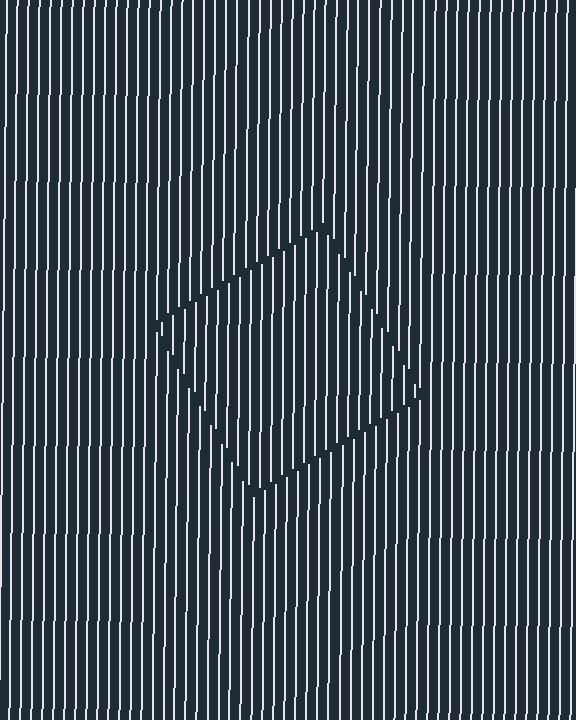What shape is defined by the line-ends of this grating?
An illusory square. The interior of the shape contains the same grating, shifted by half a period — the contour is defined by the phase discontinuity where line-ends from the inner and outer gratings abut.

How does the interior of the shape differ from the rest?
The interior of the shape contains the same grating, shifted by half a period — the contour is defined by the phase discontinuity where line-ends from the inner and outer gratings abut.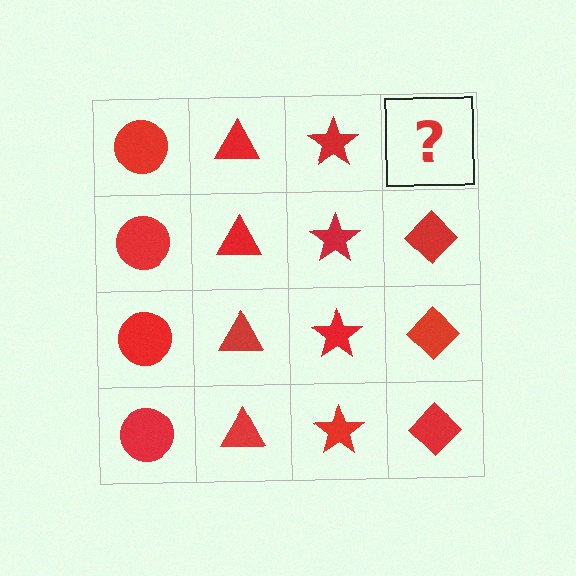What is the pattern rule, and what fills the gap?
The rule is that each column has a consistent shape. The gap should be filled with a red diamond.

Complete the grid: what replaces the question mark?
The question mark should be replaced with a red diamond.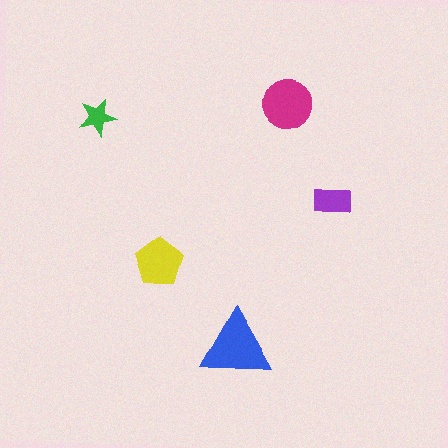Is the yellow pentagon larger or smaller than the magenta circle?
Smaller.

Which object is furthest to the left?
The green star is leftmost.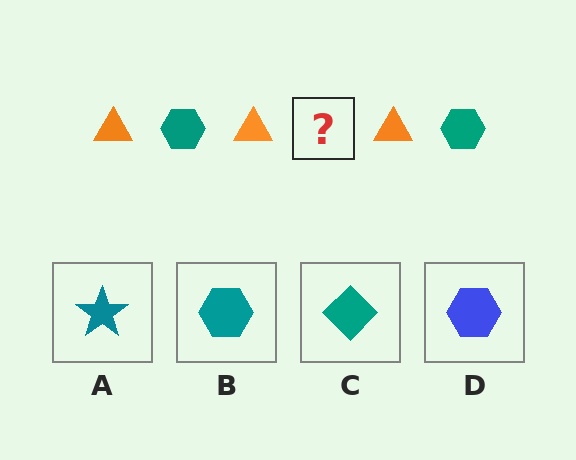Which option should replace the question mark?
Option B.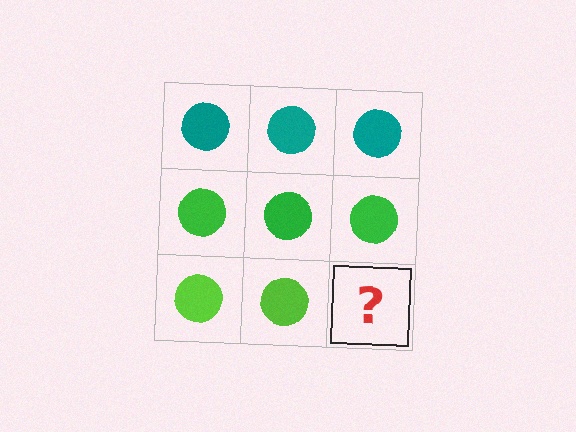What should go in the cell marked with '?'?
The missing cell should contain a lime circle.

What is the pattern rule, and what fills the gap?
The rule is that each row has a consistent color. The gap should be filled with a lime circle.